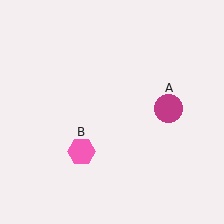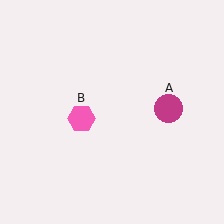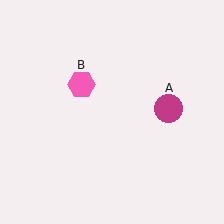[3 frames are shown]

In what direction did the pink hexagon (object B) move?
The pink hexagon (object B) moved up.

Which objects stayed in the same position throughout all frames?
Magenta circle (object A) remained stationary.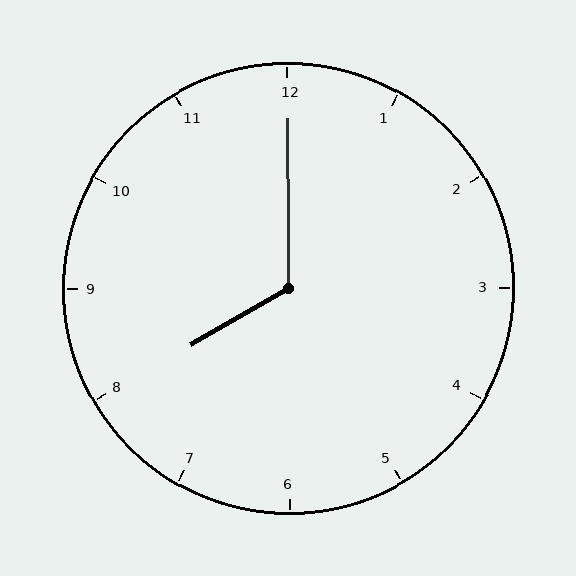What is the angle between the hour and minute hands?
Approximately 120 degrees.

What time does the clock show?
8:00.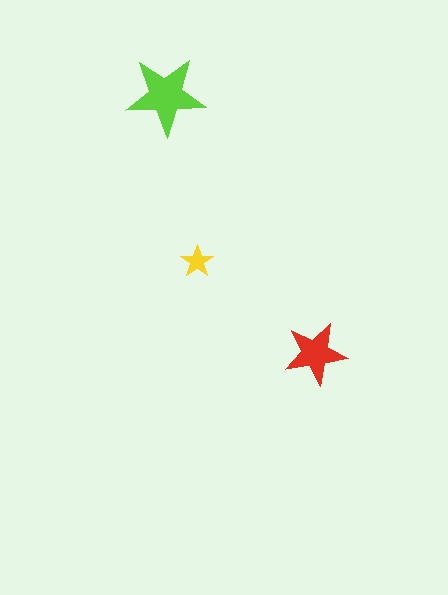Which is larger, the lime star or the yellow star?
The lime one.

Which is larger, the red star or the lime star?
The lime one.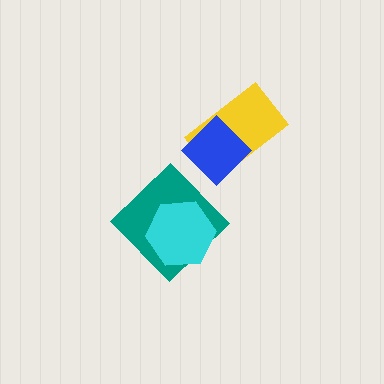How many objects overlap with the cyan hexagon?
1 object overlaps with the cyan hexagon.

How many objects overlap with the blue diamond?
1 object overlaps with the blue diamond.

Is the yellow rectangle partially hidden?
Yes, it is partially covered by another shape.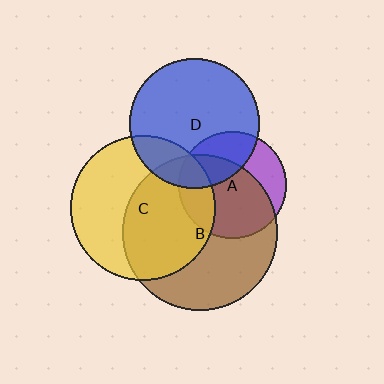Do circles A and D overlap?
Yes.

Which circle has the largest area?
Circle B (brown).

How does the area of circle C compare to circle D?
Approximately 1.2 times.